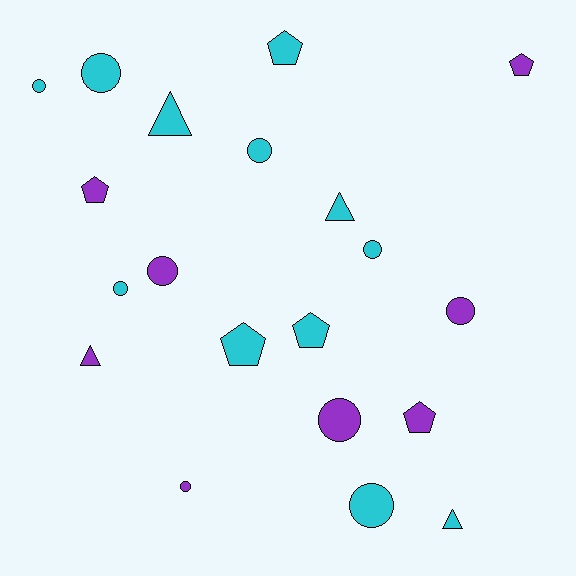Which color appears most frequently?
Cyan, with 12 objects.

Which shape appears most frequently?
Circle, with 10 objects.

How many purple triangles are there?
There is 1 purple triangle.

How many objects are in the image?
There are 20 objects.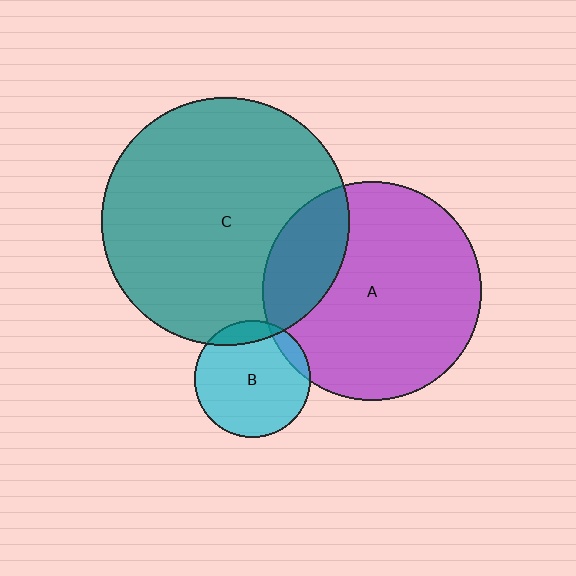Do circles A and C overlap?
Yes.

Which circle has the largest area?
Circle C (teal).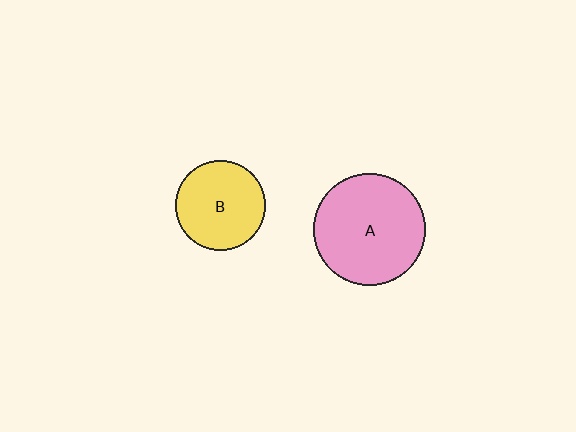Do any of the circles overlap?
No, none of the circles overlap.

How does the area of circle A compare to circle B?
Approximately 1.5 times.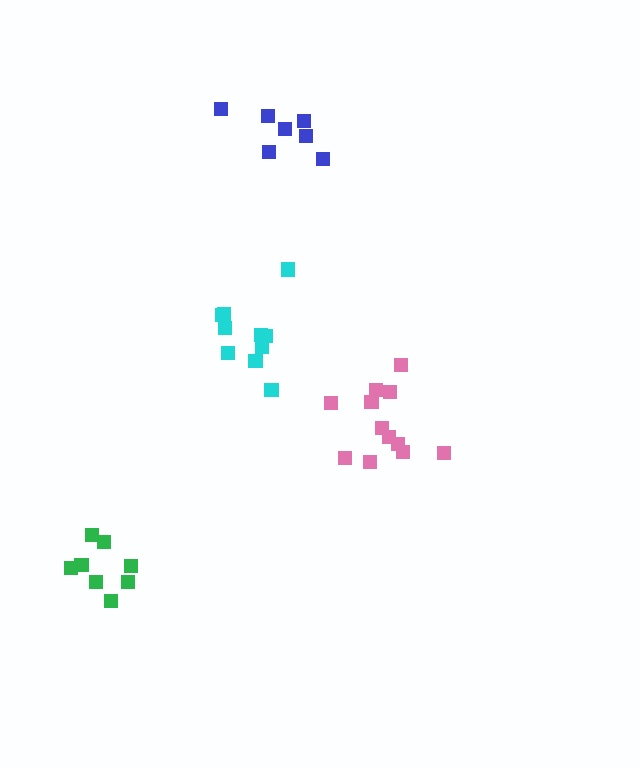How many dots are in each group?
Group 1: 10 dots, Group 2: 12 dots, Group 3: 8 dots, Group 4: 7 dots (37 total).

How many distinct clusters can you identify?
There are 4 distinct clusters.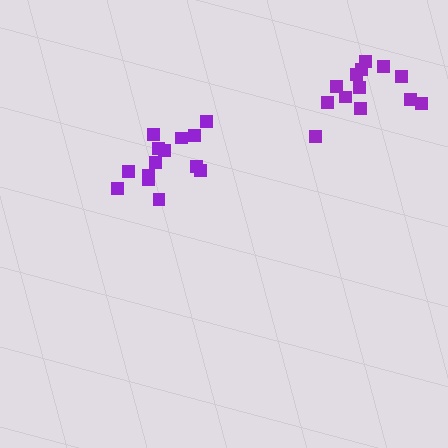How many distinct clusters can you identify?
There are 2 distinct clusters.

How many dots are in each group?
Group 1: 14 dots, Group 2: 14 dots (28 total).